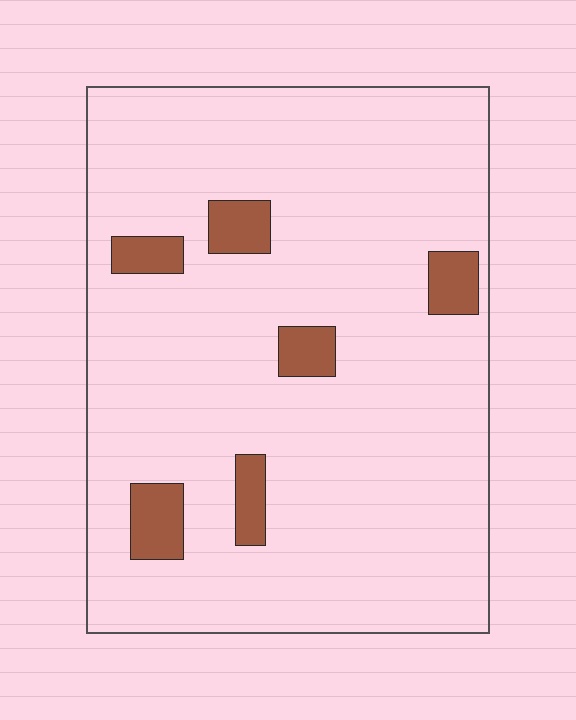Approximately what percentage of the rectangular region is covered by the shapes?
Approximately 10%.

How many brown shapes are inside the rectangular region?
6.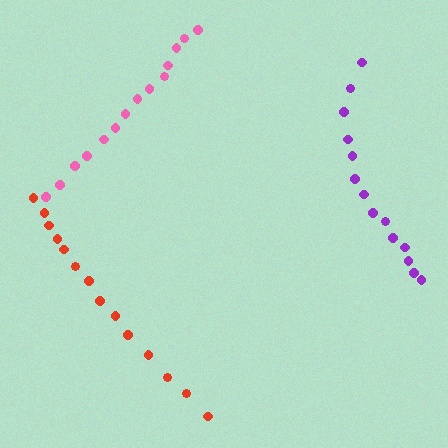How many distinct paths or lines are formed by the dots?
There are 3 distinct paths.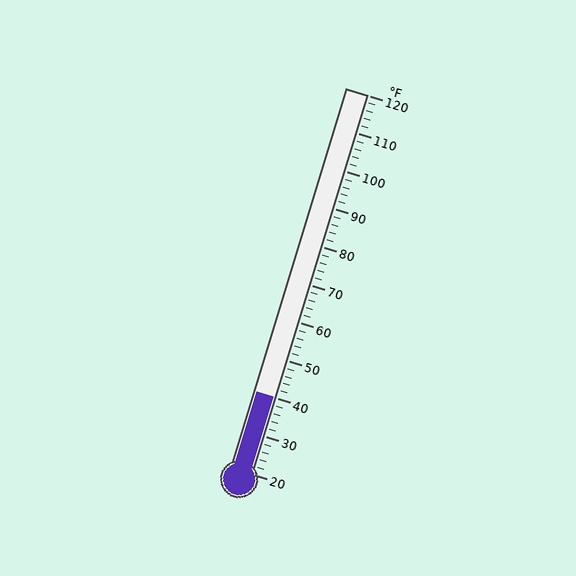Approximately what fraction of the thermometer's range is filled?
The thermometer is filled to approximately 20% of its range.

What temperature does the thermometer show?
The thermometer shows approximately 40°F.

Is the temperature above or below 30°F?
The temperature is above 30°F.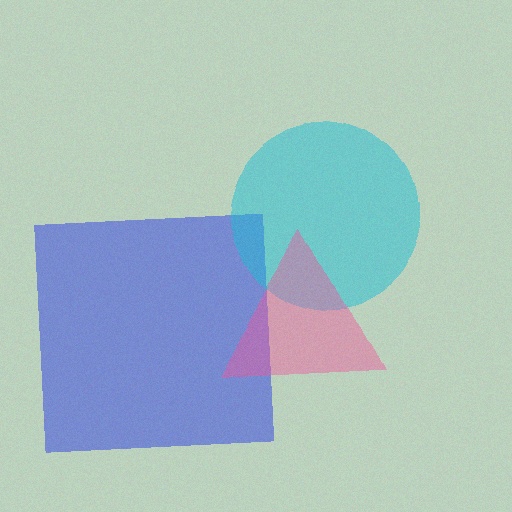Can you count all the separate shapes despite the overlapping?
Yes, there are 3 separate shapes.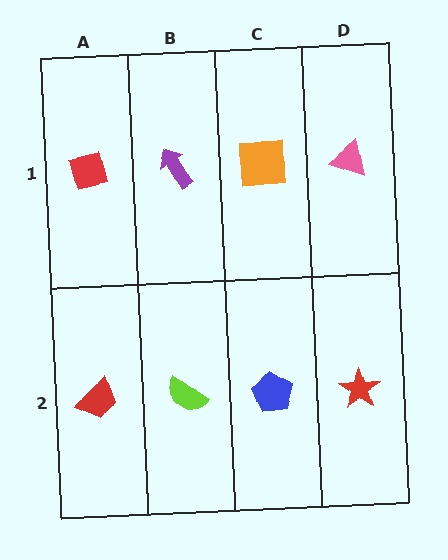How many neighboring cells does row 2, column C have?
3.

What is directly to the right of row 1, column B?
An orange square.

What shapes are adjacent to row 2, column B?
A purple arrow (row 1, column B), a red trapezoid (row 2, column A), a blue pentagon (row 2, column C).